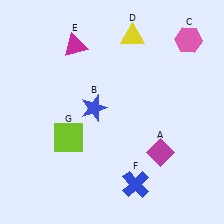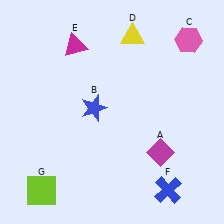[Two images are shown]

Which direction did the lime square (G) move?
The lime square (G) moved down.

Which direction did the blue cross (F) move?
The blue cross (F) moved right.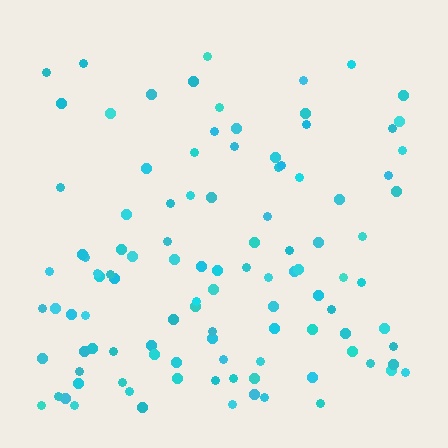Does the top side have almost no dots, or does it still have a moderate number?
Still a moderate number, just noticeably fewer than the bottom.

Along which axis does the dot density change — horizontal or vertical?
Vertical.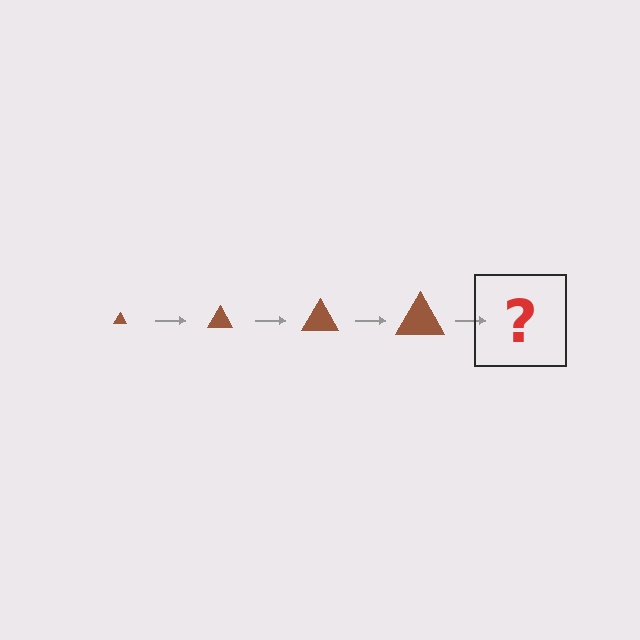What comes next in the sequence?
The next element should be a brown triangle, larger than the previous one.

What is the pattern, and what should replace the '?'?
The pattern is that the triangle gets progressively larger each step. The '?' should be a brown triangle, larger than the previous one.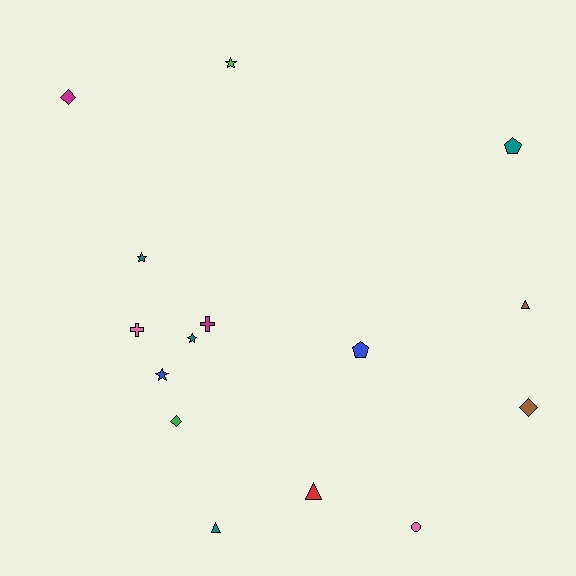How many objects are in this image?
There are 15 objects.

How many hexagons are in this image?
There are no hexagons.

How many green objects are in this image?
There is 1 green object.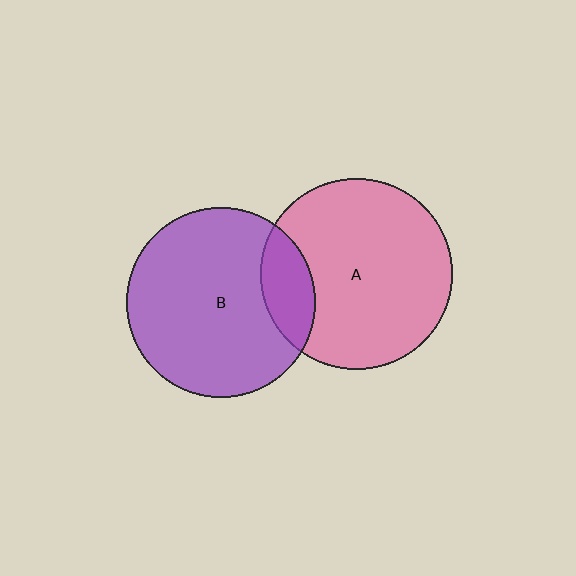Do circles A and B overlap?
Yes.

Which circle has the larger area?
Circle A (pink).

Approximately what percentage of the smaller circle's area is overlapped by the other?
Approximately 15%.